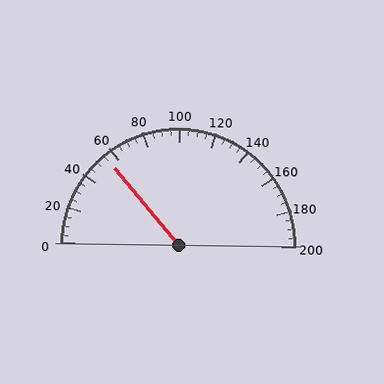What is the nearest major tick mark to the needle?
The nearest major tick mark is 60.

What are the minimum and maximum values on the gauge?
The gauge ranges from 0 to 200.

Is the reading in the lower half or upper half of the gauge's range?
The reading is in the lower half of the range (0 to 200).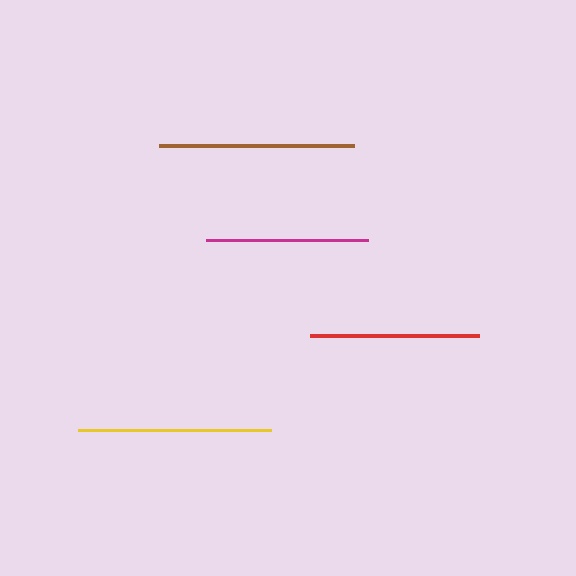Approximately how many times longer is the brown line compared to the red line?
The brown line is approximately 1.2 times the length of the red line.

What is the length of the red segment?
The red segment is approximately 169 pixels long.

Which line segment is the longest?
The brown line is the longest at approximately 195 pixels.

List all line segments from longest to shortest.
From longest to shortest: brown, yellow, red, magenta.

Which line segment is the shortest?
The magenta line is the shortest at approximately 162 pixels.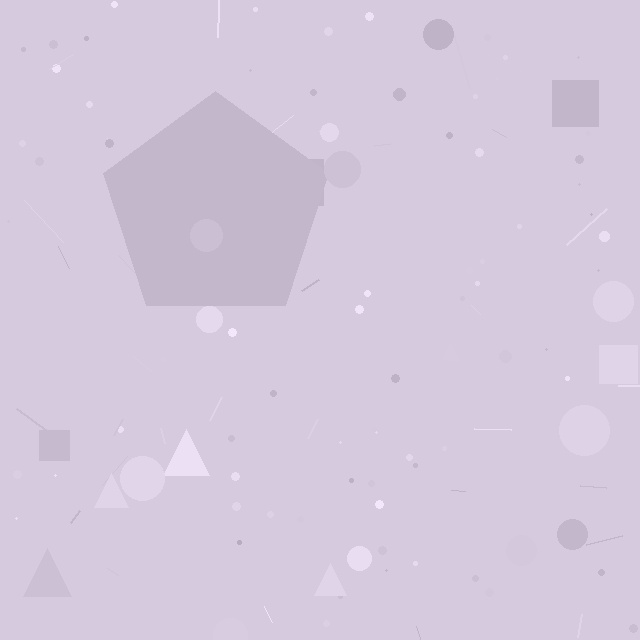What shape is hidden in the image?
A pentagon is hidden in the image.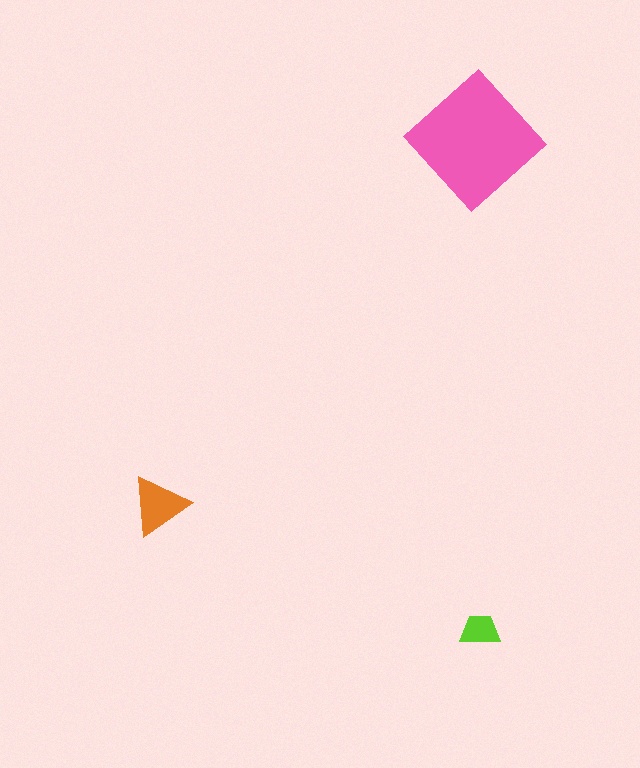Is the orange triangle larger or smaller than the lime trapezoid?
Larger.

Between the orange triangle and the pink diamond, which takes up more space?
The pink diamond.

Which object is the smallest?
The lime trapezoid.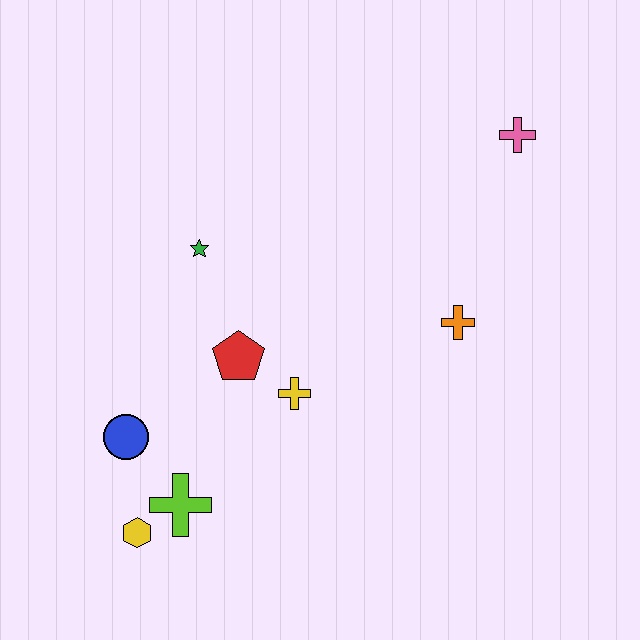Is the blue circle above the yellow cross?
No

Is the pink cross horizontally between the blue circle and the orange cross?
No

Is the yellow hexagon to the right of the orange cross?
No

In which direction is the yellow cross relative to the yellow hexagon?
The yellow cross is to the right of the yellow hexagon.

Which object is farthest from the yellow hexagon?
The pink cross is farthest from the yellow hexagon.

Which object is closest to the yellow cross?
The red pentagon is closest to the yellow cross.